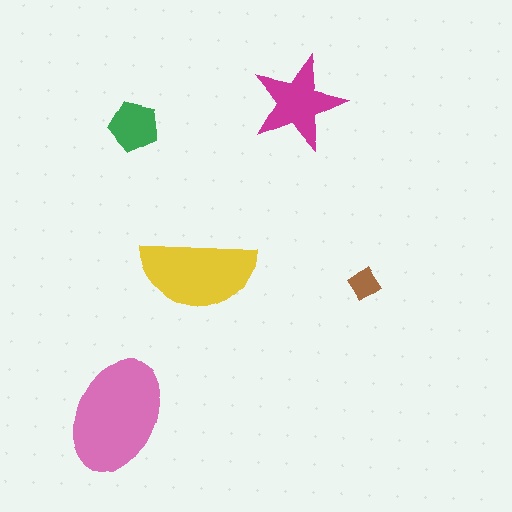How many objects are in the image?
There are 5 objects in the image.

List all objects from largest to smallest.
The pink ellipse, the yellow semicircle, the magenta star, the green pentagon, the brown diamond.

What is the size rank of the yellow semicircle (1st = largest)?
2nd.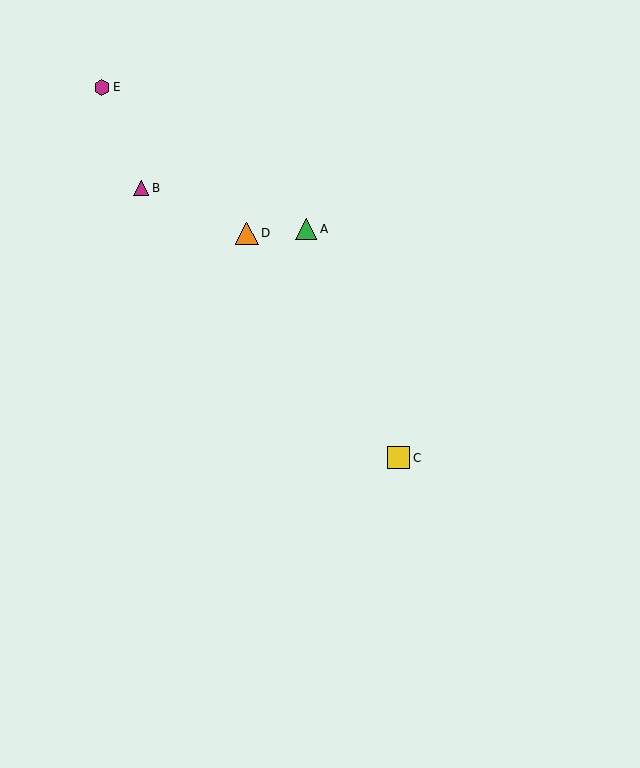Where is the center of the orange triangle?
The center of the orange triangle is at (247, 233).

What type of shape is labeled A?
Shape A is a green triangle.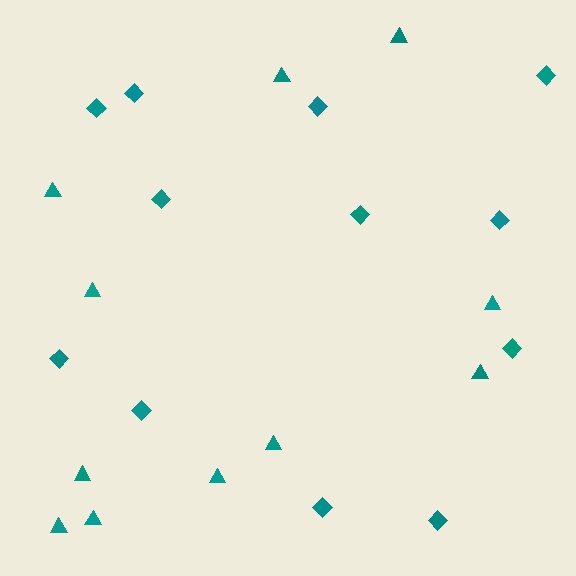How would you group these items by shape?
There are 2 groups: one group of diamonds (12) and one group of triangles (11).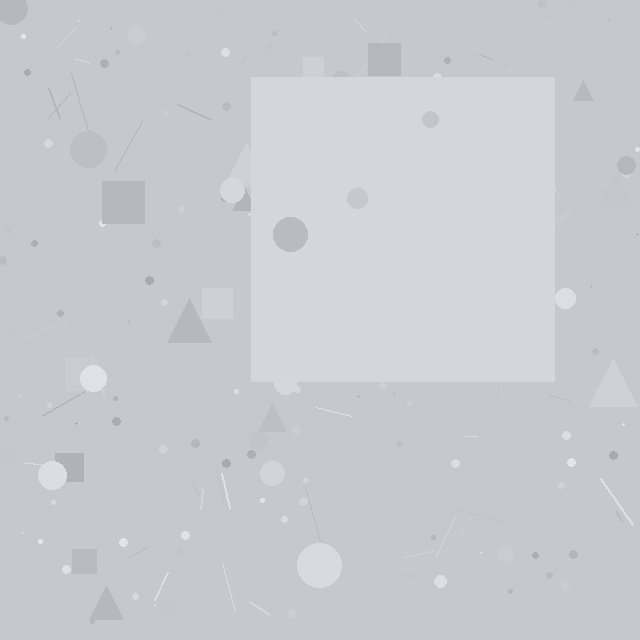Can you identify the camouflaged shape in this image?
The camouflaged shape is a square.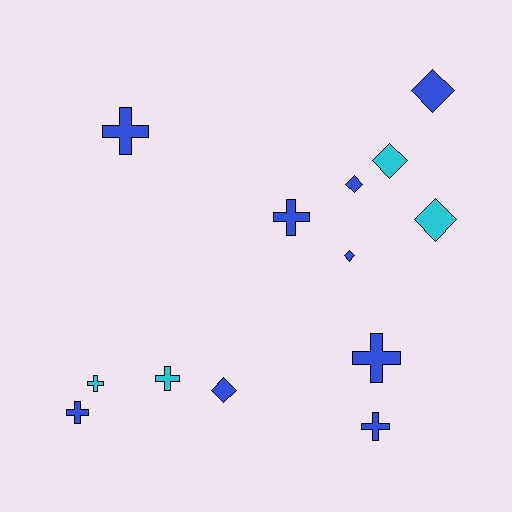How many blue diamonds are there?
There are 4 blue diamonds.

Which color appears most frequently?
Blue, with 9 objects.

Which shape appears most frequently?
Cross, with 7 objects.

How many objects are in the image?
There are 13 objects.